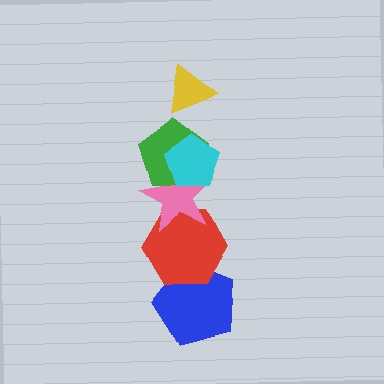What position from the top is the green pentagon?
The green pentagon is 3rd from the top.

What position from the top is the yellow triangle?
The yellow triangle is 1st from the top.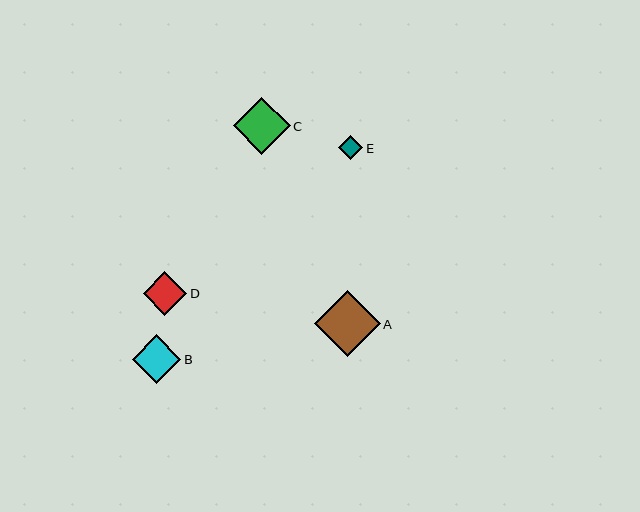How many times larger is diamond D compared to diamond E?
Diamond D is approximately 1.8 times the size of diamond E.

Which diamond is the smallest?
Diamond E is the smallest with a size of approximately 24 pixels.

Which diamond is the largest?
Diamond A is the largest with a size of approximately 66 pixels.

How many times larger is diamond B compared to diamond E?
Diamond B is approximately 2.0 times the size of diamond E.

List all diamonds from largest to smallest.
From largest to smallest: A, C, B, D, E.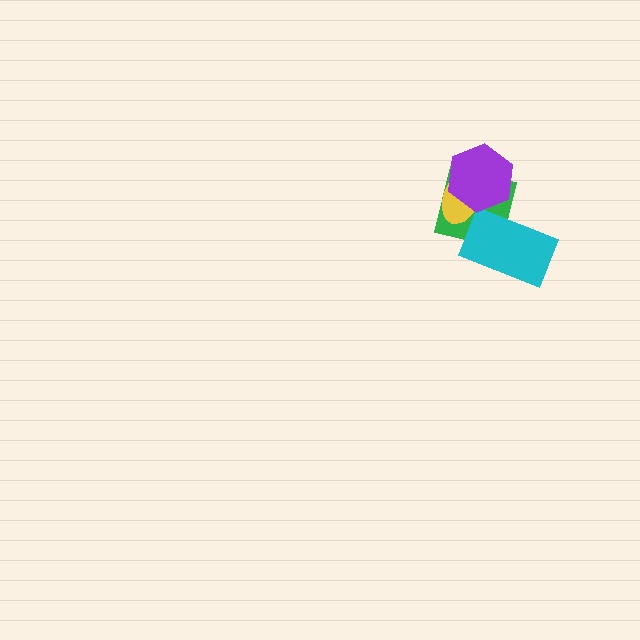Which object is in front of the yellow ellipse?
The purple hexagon is in front of the yellow ellipse.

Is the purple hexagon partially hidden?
No, no other shape covers it.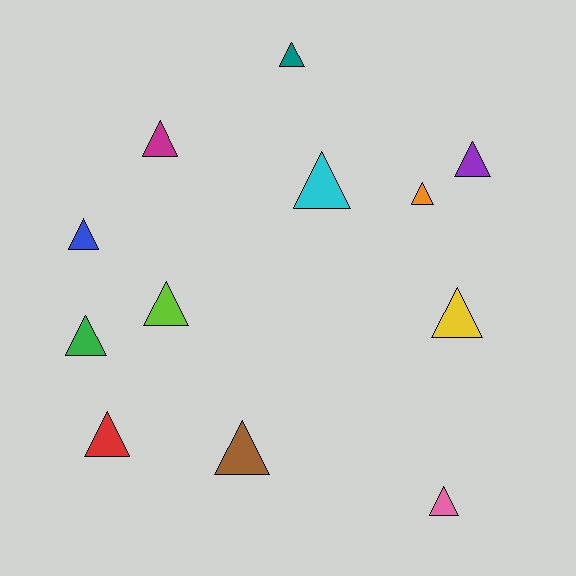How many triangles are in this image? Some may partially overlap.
There are 12 triangles.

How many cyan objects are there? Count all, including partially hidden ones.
There is 1 cyan object.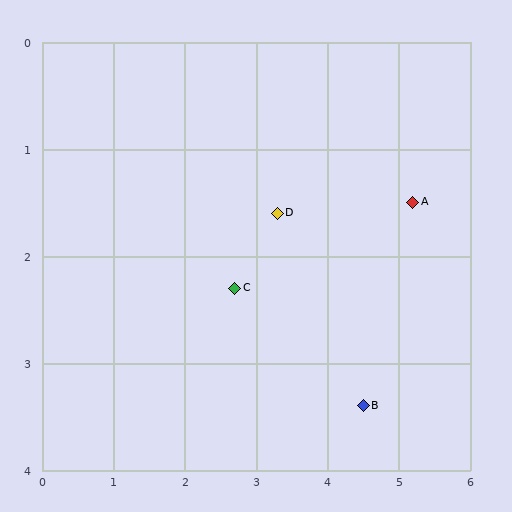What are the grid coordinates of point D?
Point D is at approximately (3.3, 1.6).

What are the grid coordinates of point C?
Point C is at approximately (2.7, 2.3).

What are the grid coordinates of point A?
Point A is at approximately (5.2, 1.5).